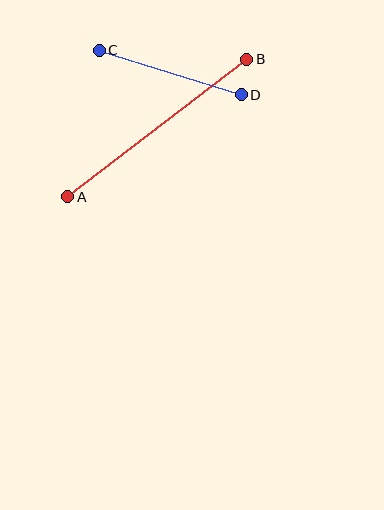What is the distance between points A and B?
The distance is approximately 226 pixels.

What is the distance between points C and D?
The distance is approximately 149 pixels.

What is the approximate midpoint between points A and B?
The midpoint is at approximately (157, 128) pixels.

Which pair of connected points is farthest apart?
Points A and B are farthest apart.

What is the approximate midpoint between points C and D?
The midpoint is at approximately (170, 73) pixels.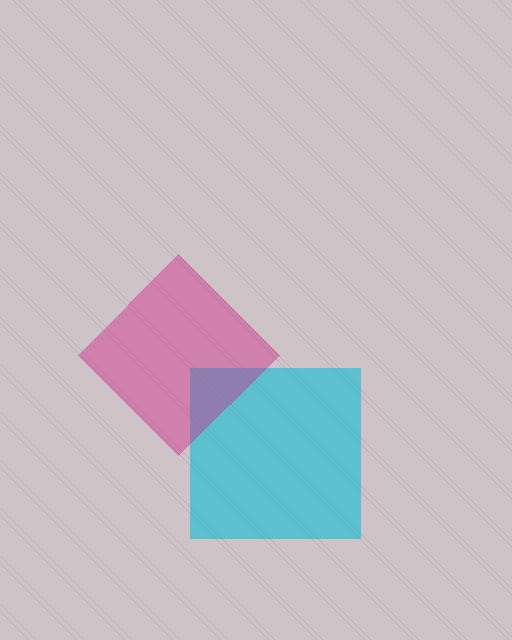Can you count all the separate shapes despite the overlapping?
Yes, there are 2 separate shapes.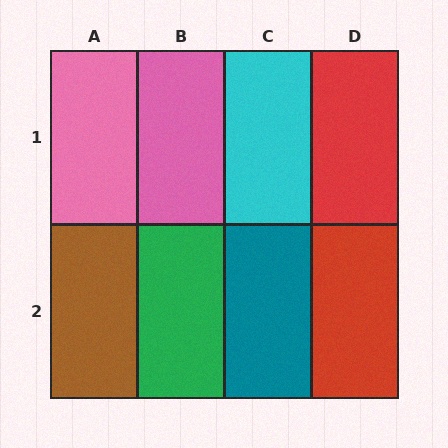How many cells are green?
1 cell is green.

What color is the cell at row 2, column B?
Green.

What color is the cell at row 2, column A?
Brown.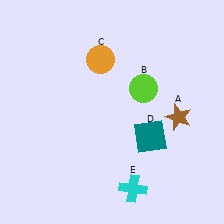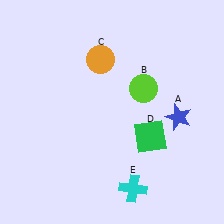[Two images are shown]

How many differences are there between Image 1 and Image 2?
There are 2 differences between the two images.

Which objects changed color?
A changed from brown to blue. D changed from teal to green.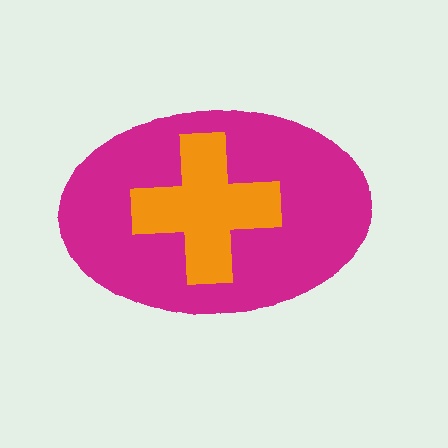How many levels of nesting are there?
2.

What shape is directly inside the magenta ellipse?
The orange cross.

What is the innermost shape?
The orange cross.